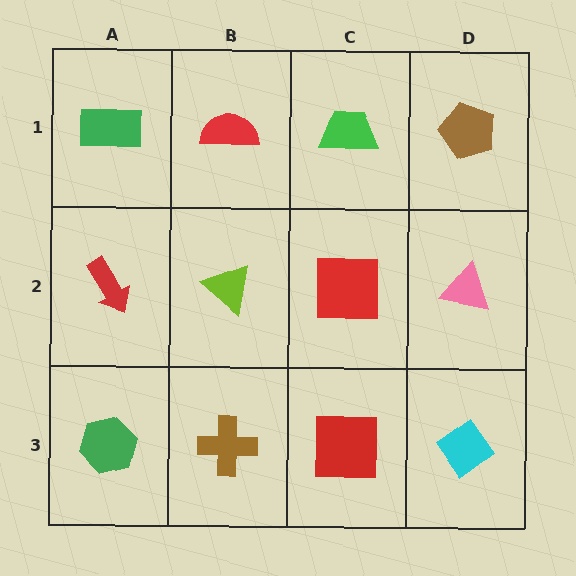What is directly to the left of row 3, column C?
A brown cross.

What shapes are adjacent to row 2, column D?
A brown pentagon (row 1, column D), a cyan diamond (row 3, column D), a red square (row 2, column C).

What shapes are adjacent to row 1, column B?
A lime triangle (row 2, column B), a green rectangle (row 1, column A), a green trapezoid (row 1, column C).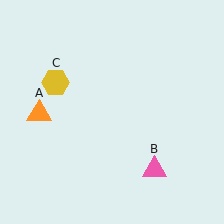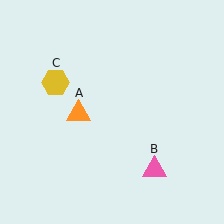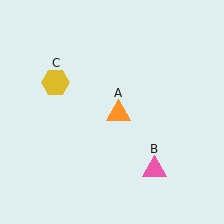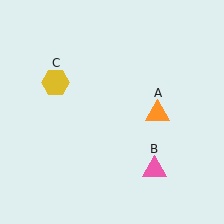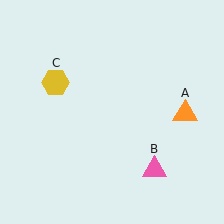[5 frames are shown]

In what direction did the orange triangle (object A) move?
The orange triangle (object A) moved right.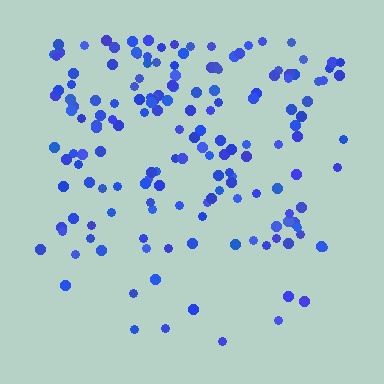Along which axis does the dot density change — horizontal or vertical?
Vertical.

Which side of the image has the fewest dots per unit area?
The bottom.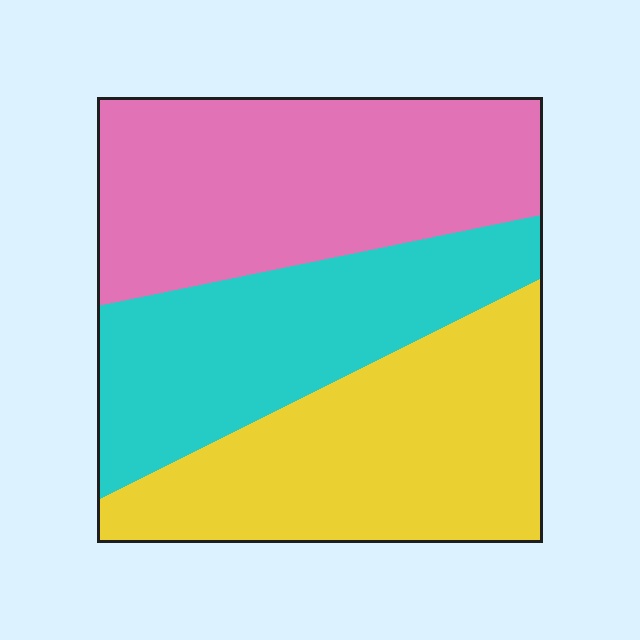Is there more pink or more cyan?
Pink.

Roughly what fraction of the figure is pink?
Pink takes up about three eighths (3/8) of the figure.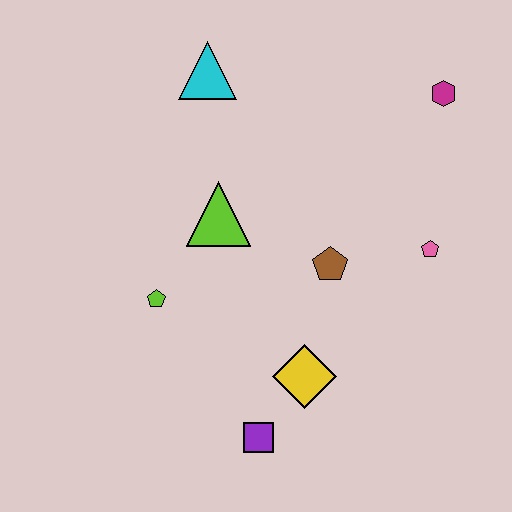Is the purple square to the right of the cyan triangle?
Yes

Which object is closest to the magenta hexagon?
The pink pentagon is closest to the magenta hexagon.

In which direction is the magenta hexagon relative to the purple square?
The magenta hexagon is above the purple square.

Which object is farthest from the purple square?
The magenta hexagon is farthest from the purple square.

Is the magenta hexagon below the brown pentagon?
No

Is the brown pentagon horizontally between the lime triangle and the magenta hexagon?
Yes